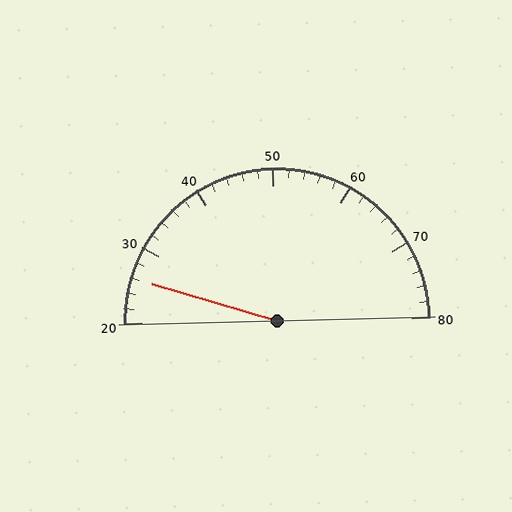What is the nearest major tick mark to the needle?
The nearest major tick mark is 30.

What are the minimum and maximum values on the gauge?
The gauge ranges from 20 to 80.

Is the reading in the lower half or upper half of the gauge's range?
The reading is in the lower half of the range (20 to 80).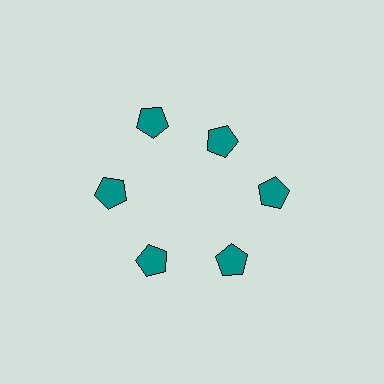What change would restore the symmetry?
The symmetry would be restored by moving it outward, back onto the ring so that all 6 pentagons sit at equal angles and equal distance from the center.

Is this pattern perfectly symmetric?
No. The 6 teal pentagons are arranged in a ring, but one element near the 1 o'clock position is pulled inward toward the center, breaking the 6-fold rotational symmetry.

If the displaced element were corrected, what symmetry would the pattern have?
It would have 6-fold rotational symmetry — the pattern would map onto itself every 60 degrees.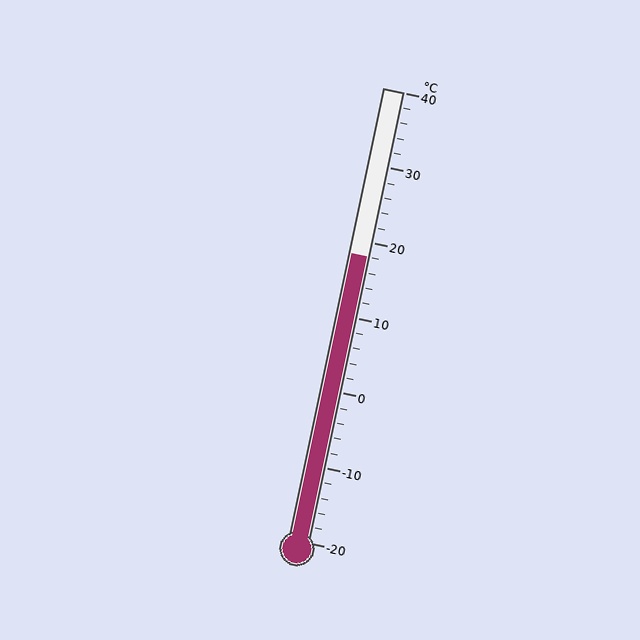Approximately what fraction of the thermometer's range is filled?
The thermometer is filled to approximately 65% of its range.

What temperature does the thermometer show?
The thermometer shows approximately 18°C.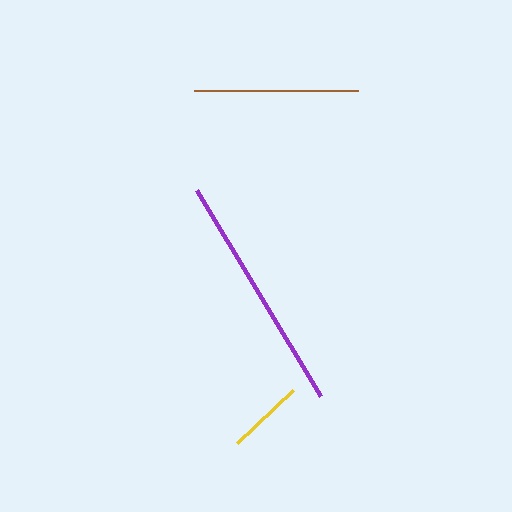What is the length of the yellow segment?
The yellow segment is approximately 78 pixels long.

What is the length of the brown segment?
The brown segment is approximately 165 pixels long.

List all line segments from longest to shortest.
From longest to shortest: purple, brown, yellow.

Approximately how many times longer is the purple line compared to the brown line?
The purple line is approximately 1.5 times the length of the brown line.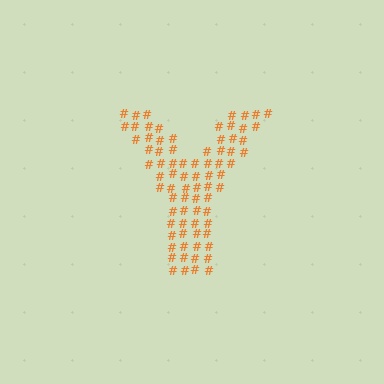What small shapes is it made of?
It is made of small hash symbols.